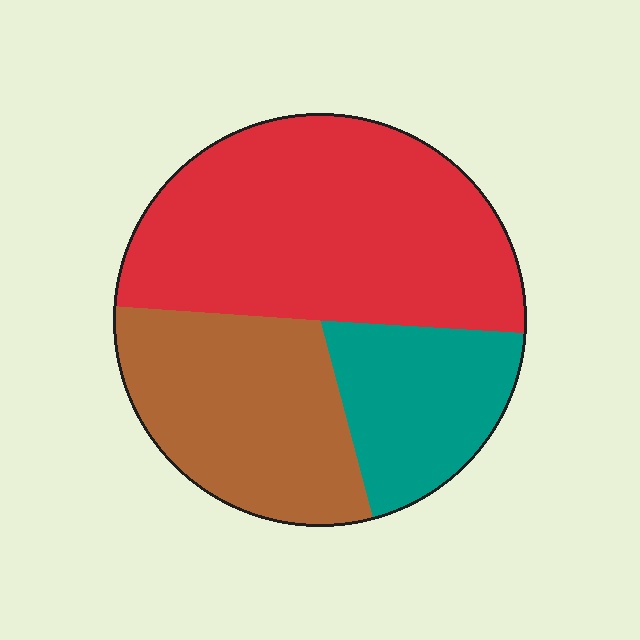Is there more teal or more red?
Red.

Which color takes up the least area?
Teal, at roughly 20%.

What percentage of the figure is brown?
Brown takes up between a quarter and a half of the figure.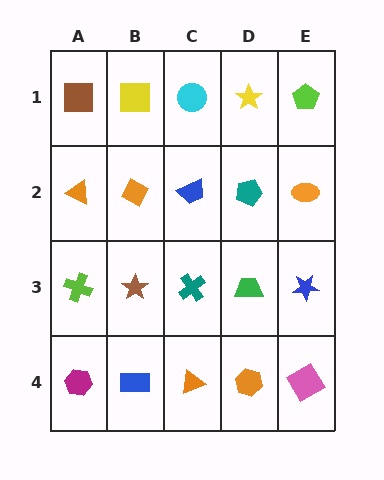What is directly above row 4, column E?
A blue star.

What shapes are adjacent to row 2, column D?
A yellow star (row 1, column D), a green trapezoid (row 3, column D), a blue trapezoid (row 2, column C), an orange ellipse (row 2, column E).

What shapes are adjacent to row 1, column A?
An orange triangle (row 2, column A), a yellow square (row 1, column B).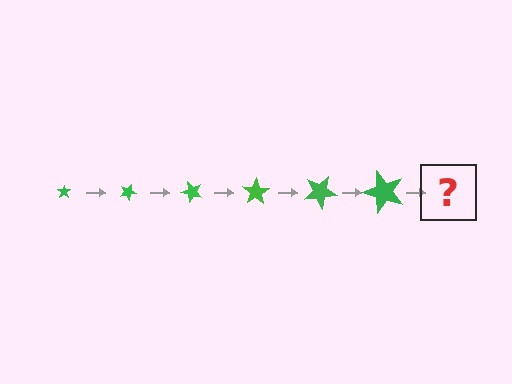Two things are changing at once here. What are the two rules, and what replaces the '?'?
The two rules are that the star grows larger each step and it rotates 25 degrees each step. The '?' should be a star, larger than the previous one and rotated 150 degrees from the start.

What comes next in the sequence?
The next element should be a star, larger than the previous one and rotated 150 degrees from the start.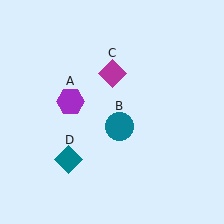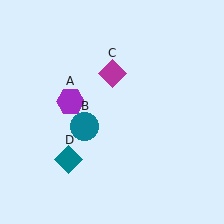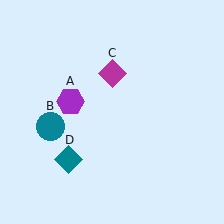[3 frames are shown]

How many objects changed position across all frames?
1 object changed position: teal circle (object B).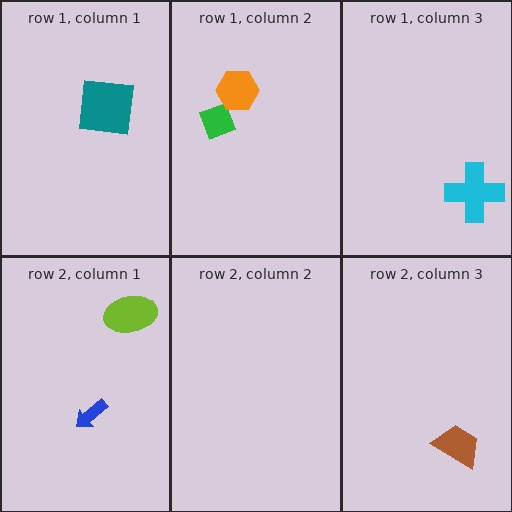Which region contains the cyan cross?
The row 1, column 3 region.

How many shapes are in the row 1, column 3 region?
1.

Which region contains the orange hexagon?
The row 1, column 2 region.